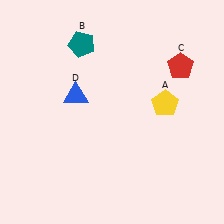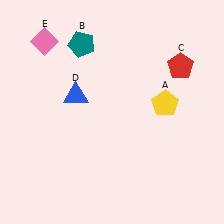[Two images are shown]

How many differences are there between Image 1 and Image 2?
There is 1 difference between the two images.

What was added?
A pink diamond (E) was added in Image 2.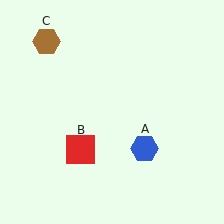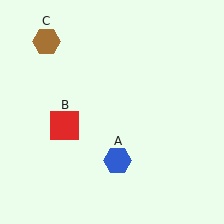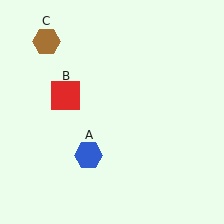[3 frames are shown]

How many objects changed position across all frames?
2 objects changed position: blue hexagon (object A), red square (object B).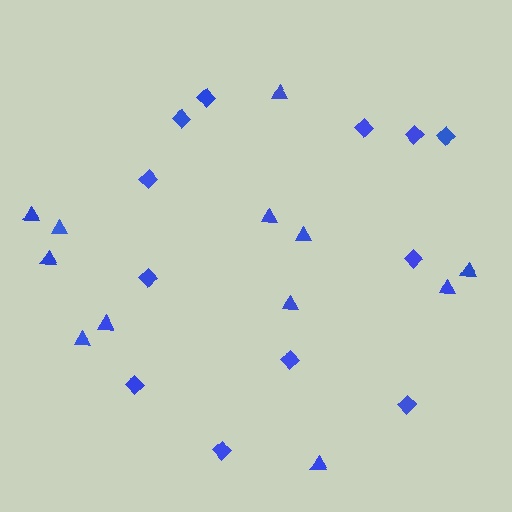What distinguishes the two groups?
There are 2 groups: one group of diamonds (12) and one group of triangles (12).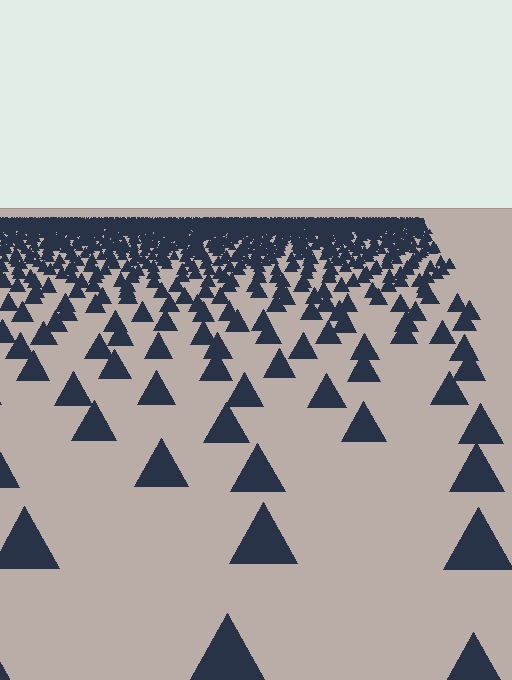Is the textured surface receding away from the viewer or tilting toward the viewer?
The surface is receding away from the viewer. Texture elements get smaller and denser toward the top.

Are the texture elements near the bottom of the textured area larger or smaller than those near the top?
Larger. Near the bottom, elements are closer to the viewer and appear at a bigger on-screen size.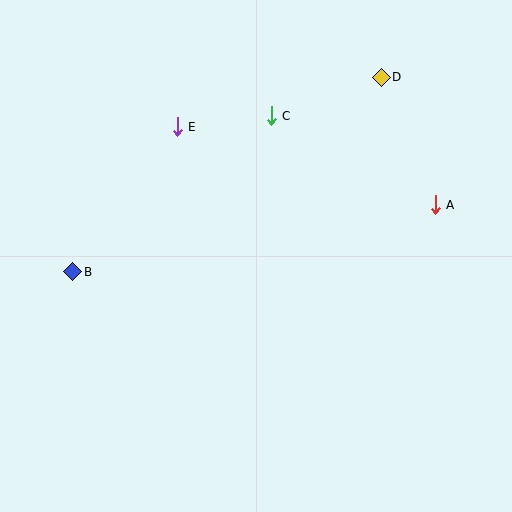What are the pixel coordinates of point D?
Point D is at (381, 77).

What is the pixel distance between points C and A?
The distance between C and A is 187 pixels.